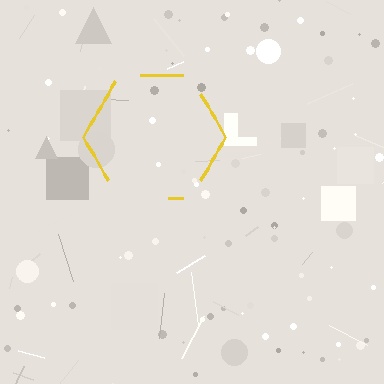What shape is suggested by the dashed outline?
The dashed outline suggests a hexagon.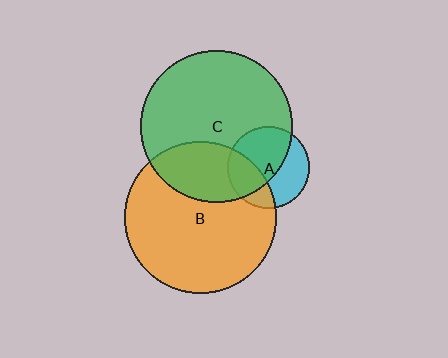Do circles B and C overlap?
Yes.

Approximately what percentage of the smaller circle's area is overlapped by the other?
Approximately 30%.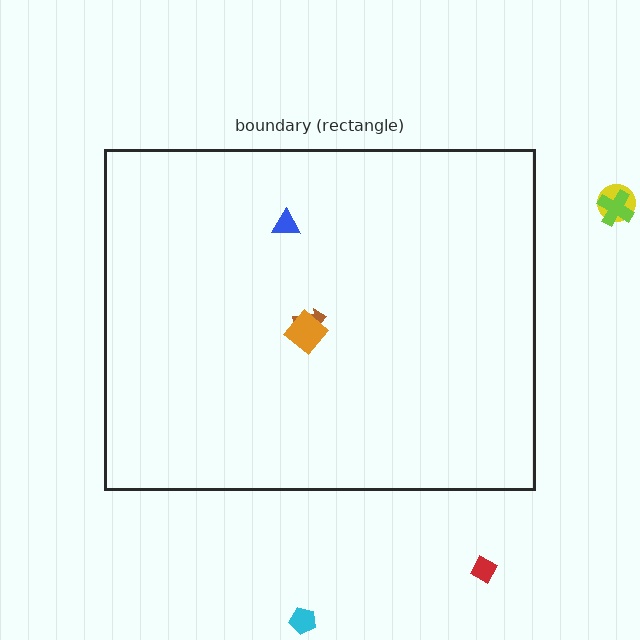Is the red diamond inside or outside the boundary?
Outside.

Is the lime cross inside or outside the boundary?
Outside.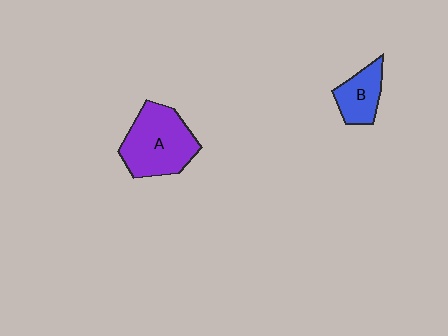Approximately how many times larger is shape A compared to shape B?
Approximately 1.9 times.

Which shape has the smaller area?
Shape B (blue).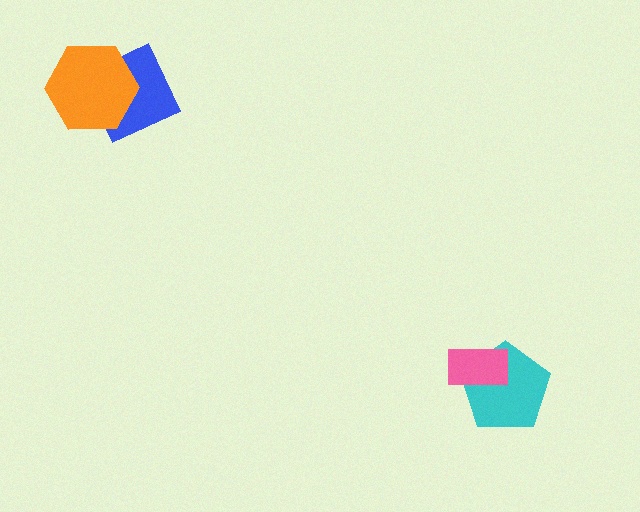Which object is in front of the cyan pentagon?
The pink rectangle is in front of the cyan pentagon.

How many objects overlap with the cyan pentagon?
1 object overlaps with the cyan pentagon.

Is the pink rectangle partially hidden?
No, no other shape covers it.